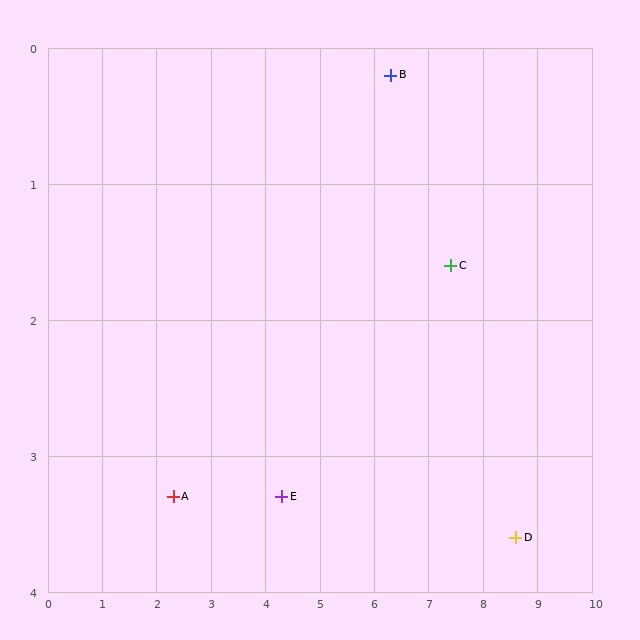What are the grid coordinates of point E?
Point E is at approximately (4.3, 3.3).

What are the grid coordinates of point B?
Point B is at approximately (6.3, 0.2).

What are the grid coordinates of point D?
Point D is at approximately (8.6, 3.6).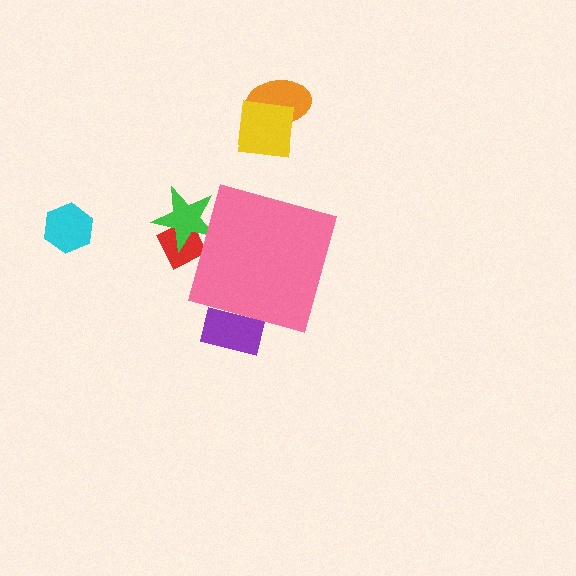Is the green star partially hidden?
Yes, the green star is partially hidden behind the pink diamond.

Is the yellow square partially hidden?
No, the yellow square is fully visible.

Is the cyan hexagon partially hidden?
No, the cyan hexagon is fully visible.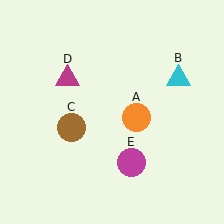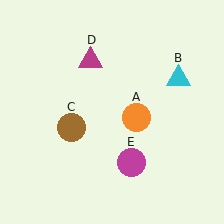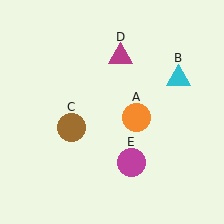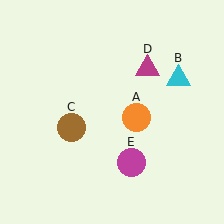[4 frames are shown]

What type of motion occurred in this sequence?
The magenta triangle (object D) rotated clockwise around the center of the scene.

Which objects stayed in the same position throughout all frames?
Orange circle (object A) and cyan triangle (object B) and brown circle (object C) and magenta circle (object E) remained stationary.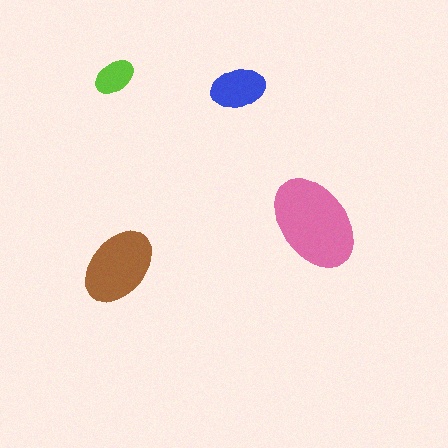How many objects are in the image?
There are 4 objects in the image.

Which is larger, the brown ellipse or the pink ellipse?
The pink one.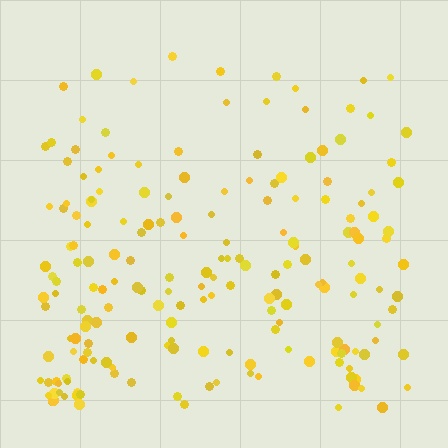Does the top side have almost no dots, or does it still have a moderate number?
Still a moderate number, just noticeably fewer than the bottom.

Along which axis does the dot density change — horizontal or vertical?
Vertical.